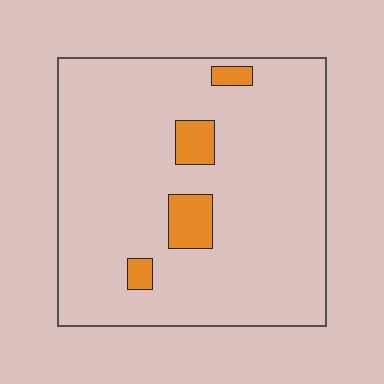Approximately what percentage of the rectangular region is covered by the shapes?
Approximately 10%.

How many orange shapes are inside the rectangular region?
4.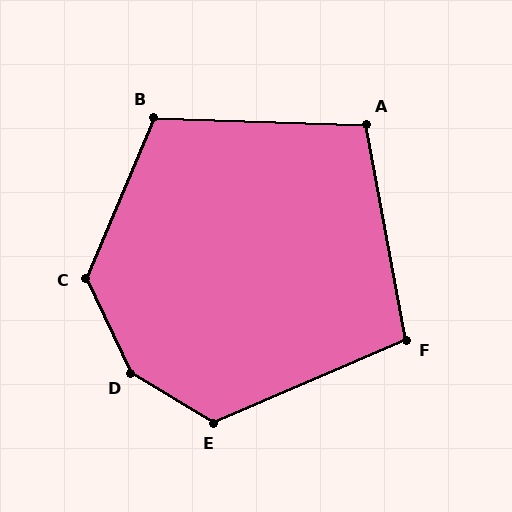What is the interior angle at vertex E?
Approximately 126 degrees (obtuse).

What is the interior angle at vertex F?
Approximately 103 degrees (obtuse).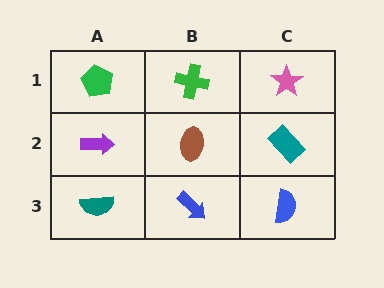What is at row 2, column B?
A brown ellipse.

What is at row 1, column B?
A green cross.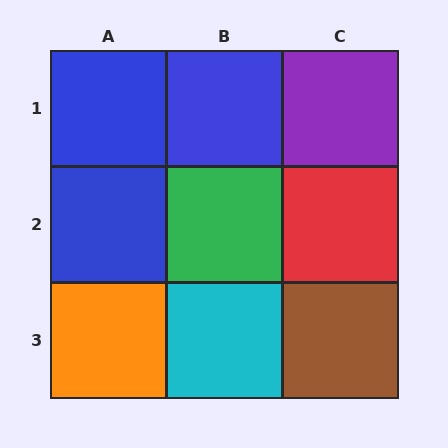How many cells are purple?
1 cell is purple.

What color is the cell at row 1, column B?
Blue.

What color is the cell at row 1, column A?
Blue.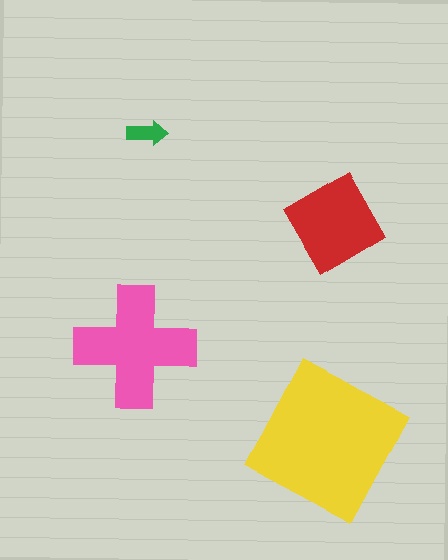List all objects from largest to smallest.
The yellow square, the pink cross, the red diamond, the green arrow.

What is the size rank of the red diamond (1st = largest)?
3rd.